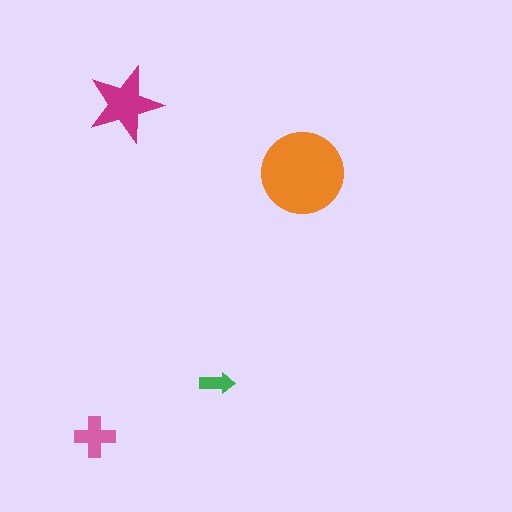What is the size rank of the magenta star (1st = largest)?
2nd.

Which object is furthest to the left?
The pink cross is leftmost.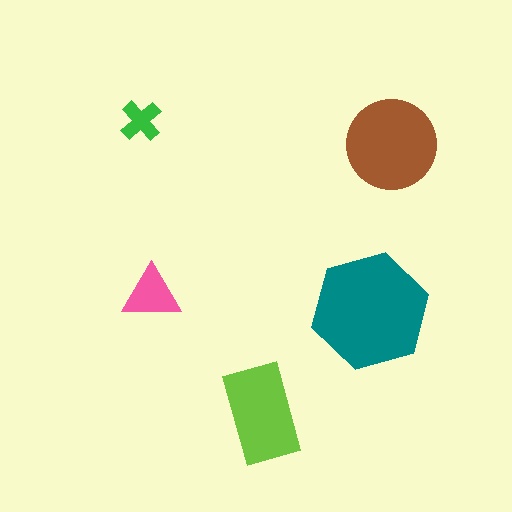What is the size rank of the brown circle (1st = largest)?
2nd.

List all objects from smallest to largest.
The green cross, the pink triangle, the lime rectangle, the brown circle, the teal hexagon.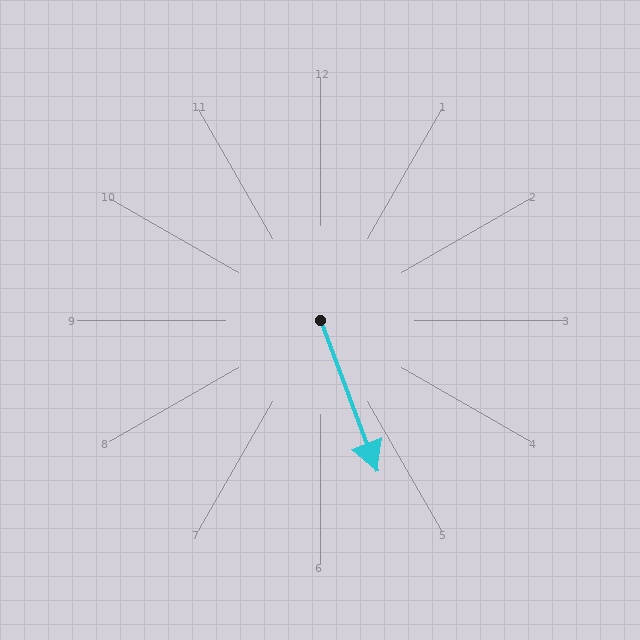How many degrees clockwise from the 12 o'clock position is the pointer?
Approximately 159 degrees.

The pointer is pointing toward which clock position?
Roughly 5 o'clock.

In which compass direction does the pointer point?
South.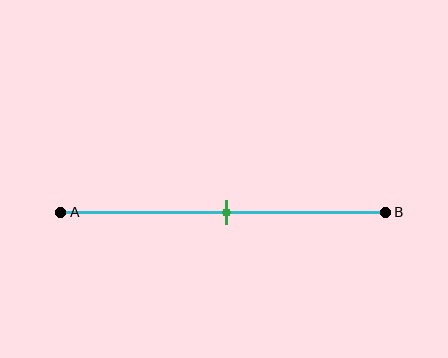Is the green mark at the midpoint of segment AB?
Yes, the mark is approximately at the midpoint.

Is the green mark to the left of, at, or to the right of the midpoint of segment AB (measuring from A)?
The green mark is approximately at the midpoint of segment AB.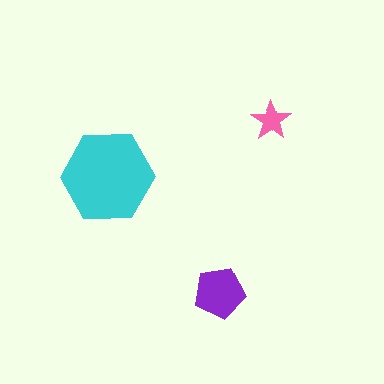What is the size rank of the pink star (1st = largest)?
3rd.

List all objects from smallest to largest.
The pink star, the purple pentagon, the cyan hexagon.